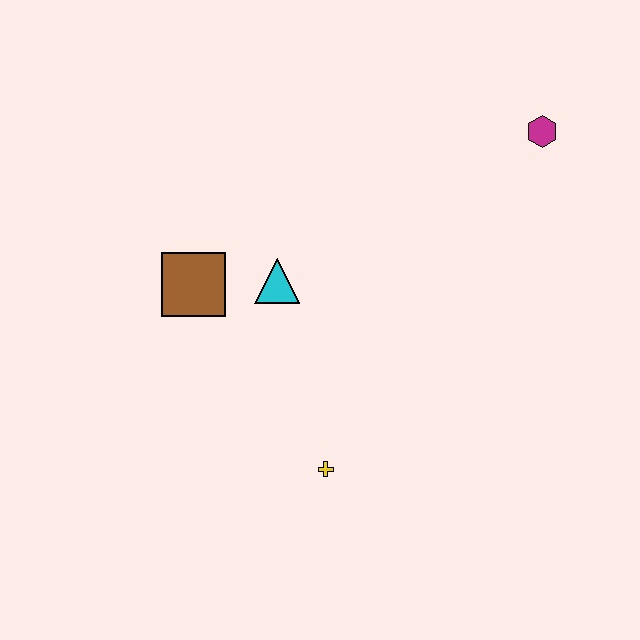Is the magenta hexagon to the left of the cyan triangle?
No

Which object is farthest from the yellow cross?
The magenta hexagon is farthest from the yellow cross.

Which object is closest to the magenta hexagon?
The cyan triangle is closest to the magenta hexagon.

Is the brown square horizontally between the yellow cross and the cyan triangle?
No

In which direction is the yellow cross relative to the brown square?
The yellow cross is below the brown square.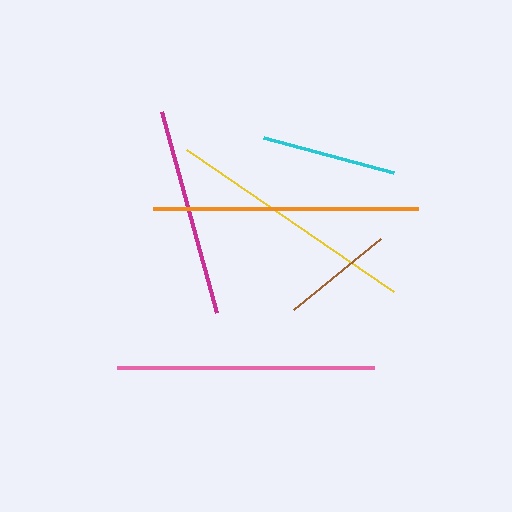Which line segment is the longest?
The orange line is the longest at approximately 265 pixels.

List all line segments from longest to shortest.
From longest to shortest: orange, pink, yellow, magenta, cyan, brown.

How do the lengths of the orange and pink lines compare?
The orange and pink lines are approximately the same length.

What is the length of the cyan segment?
The cyan segment is approximately 134 pixels long.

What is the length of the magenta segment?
The magenta segment is approximately 208 pixels long.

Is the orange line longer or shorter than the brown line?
The orange line is longer than the brown line.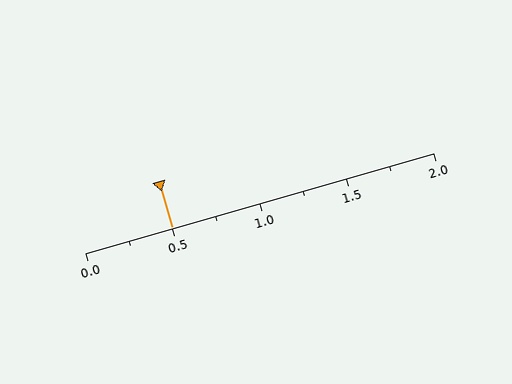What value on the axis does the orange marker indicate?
The marker indicates approximately 0.5.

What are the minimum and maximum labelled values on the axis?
The axis runs from 0.0 to 2.0.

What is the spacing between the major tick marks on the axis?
The major ticks are spaced 0.5 apart.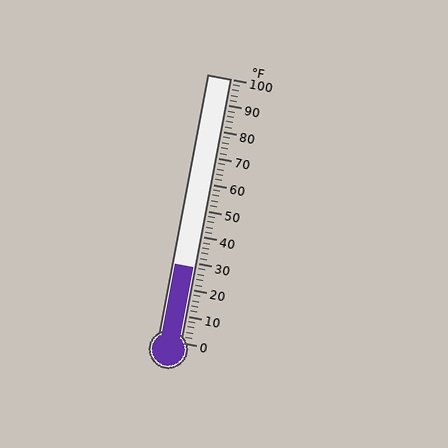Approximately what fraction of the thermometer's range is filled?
The thermometer is filled to approximately 30% of its range.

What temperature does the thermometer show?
The thermometer shows approximately 28°F.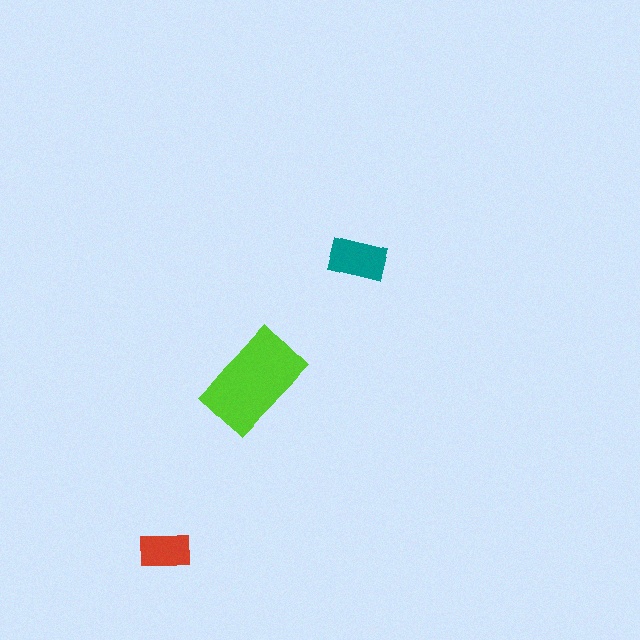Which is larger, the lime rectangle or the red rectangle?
The lime one.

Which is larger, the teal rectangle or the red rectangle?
The teal one.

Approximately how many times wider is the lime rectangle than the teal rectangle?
About 2 times wider.